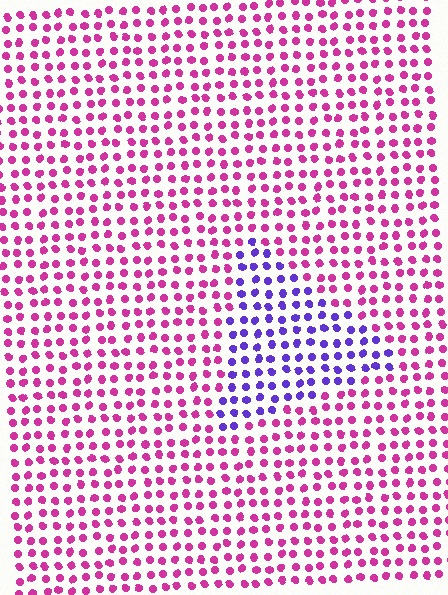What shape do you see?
I see a triangle.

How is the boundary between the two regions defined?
The boundary is defined purely by a slight shift in hue (about 61 degrees). Spacing, size, and orientation are identical on both sides.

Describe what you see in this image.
The image is filled with small magenta elements in a uniform arrangement. A triangle-shaped region is visible where the elements are tinted to a slightly different hue, forming a subtle color boundary.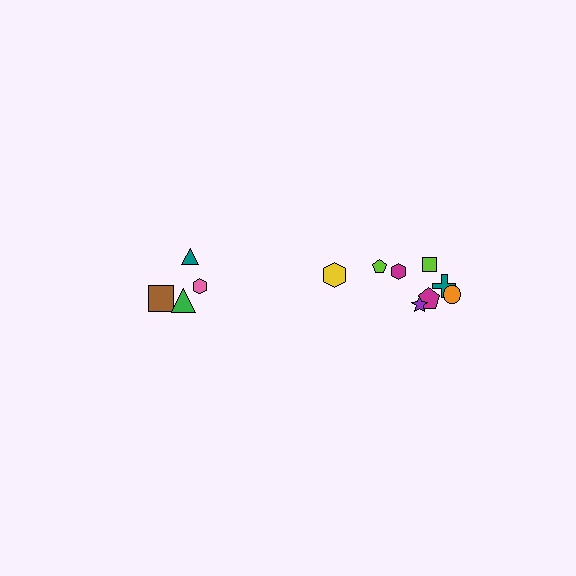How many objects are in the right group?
There are 8 objects.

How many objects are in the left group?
There are 4 objects.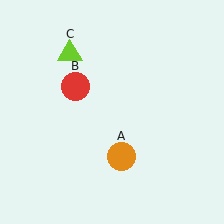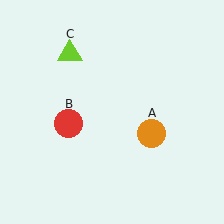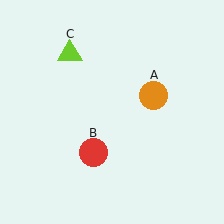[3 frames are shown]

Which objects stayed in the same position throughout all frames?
Lime triangle (object C) remained stationary.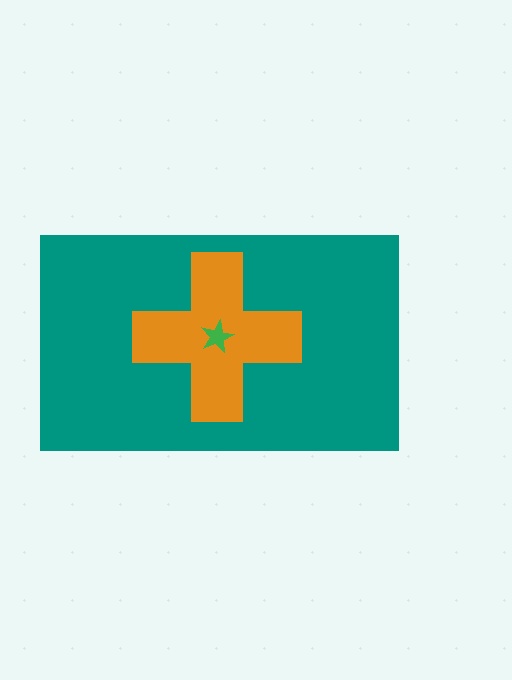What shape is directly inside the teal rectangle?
The orange cross.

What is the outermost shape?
The teal rectangle.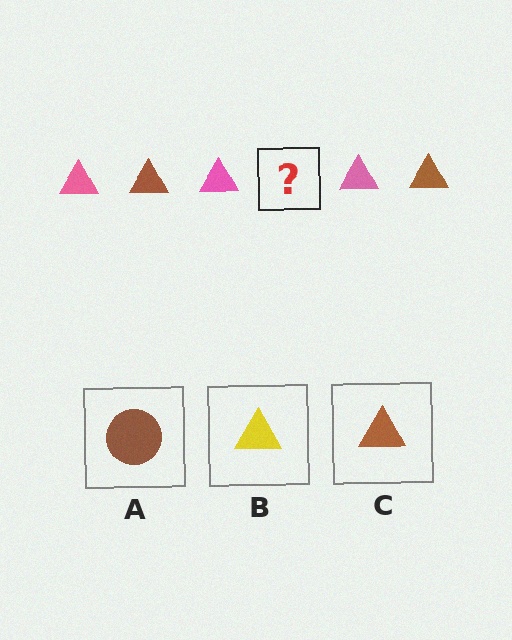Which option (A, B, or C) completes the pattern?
C.